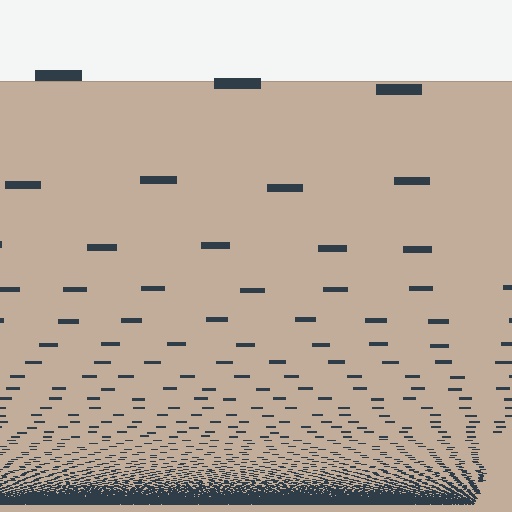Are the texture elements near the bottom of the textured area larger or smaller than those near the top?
Smaller. The gradient is inverted — elements near the bottom are smaller and denser.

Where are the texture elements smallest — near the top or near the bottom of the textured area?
Near the bottom.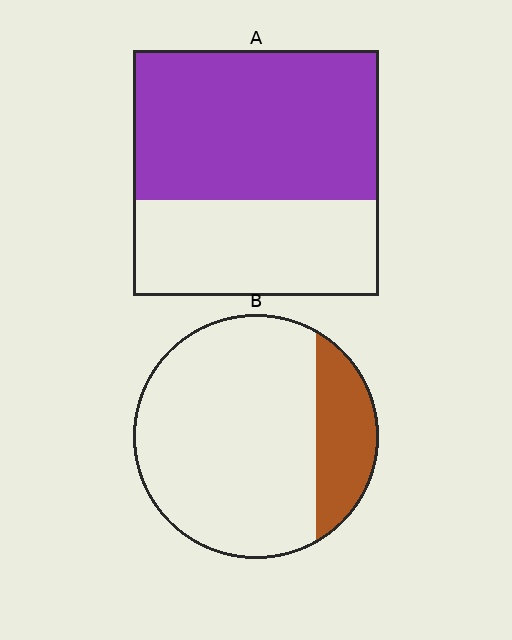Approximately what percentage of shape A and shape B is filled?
A is approximately 60% and B is approximately 20%.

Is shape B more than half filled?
No.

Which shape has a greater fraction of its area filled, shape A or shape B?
Shape A.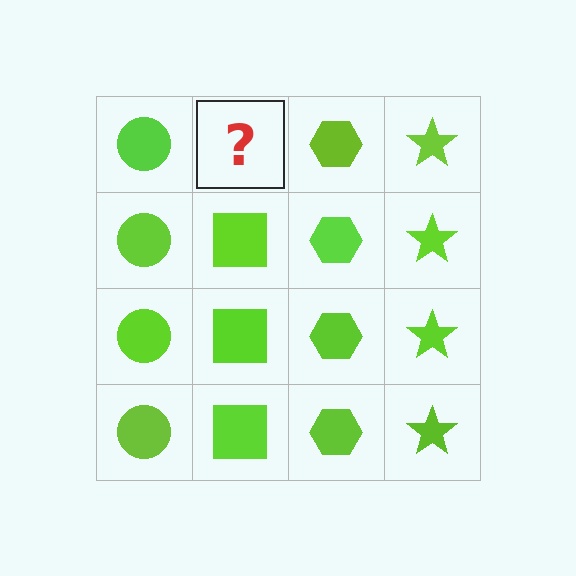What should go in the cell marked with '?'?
The missing cell should contain a lime square.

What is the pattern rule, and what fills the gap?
The rule is that each column has a consistent shape. The gap should be filled with a lime square.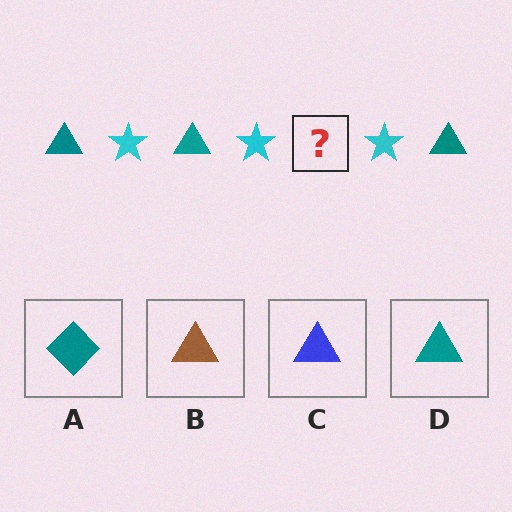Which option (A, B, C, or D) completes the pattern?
D.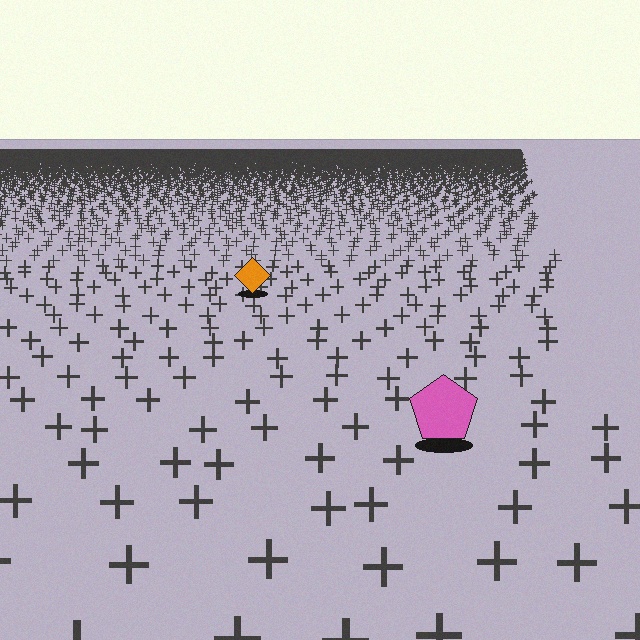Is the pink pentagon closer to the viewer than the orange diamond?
Yes. The pink pentagon is closer — you can tell from the texture gradient: the ground texture is coarser near it.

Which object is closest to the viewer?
The pink pentagon is closest. The texture marks near it are larger and more spread out.